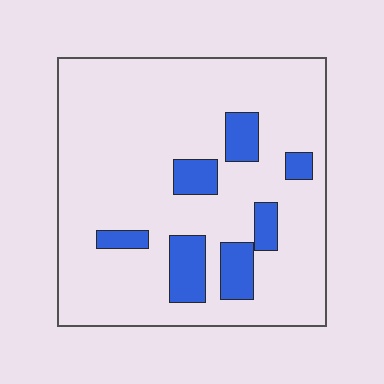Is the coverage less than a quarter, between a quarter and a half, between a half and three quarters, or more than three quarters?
Less than a quarter.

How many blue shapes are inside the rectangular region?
7.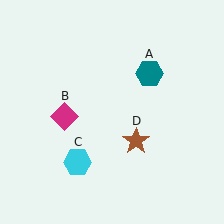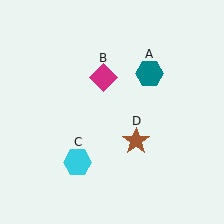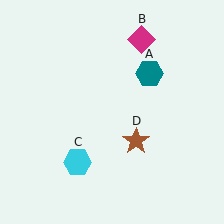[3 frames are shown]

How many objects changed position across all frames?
1 object changed position: magenta diamond (object B).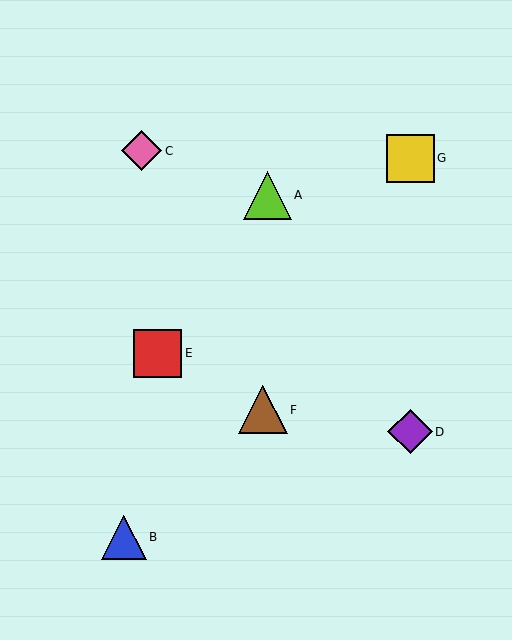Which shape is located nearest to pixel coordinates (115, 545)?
The blue triangle (labeled B) at (124, 537) is nearest to that location.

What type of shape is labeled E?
Shape E is a red square.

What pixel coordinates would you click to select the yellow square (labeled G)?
Click at (411, 158) to select the yellow square G.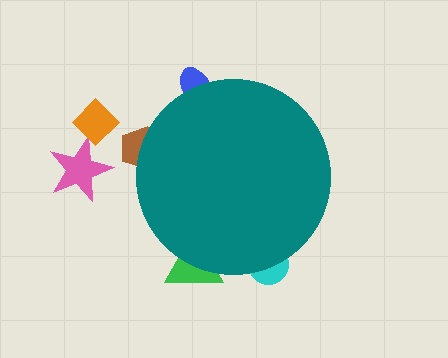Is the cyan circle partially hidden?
Yes, the cyan circle is partially hidden behind the teal circle.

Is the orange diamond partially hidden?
No, the orange diamond is fully visible.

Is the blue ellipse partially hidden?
Yes, the blue ellipse is partially hidden behind the teal circle.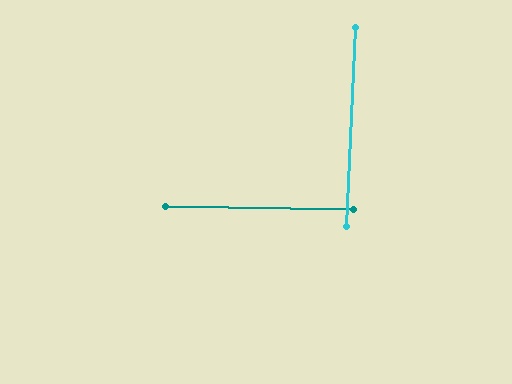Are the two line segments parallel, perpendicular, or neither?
Perpendicular — they meet at approximately 88°.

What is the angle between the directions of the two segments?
Approximately 88 degrees.